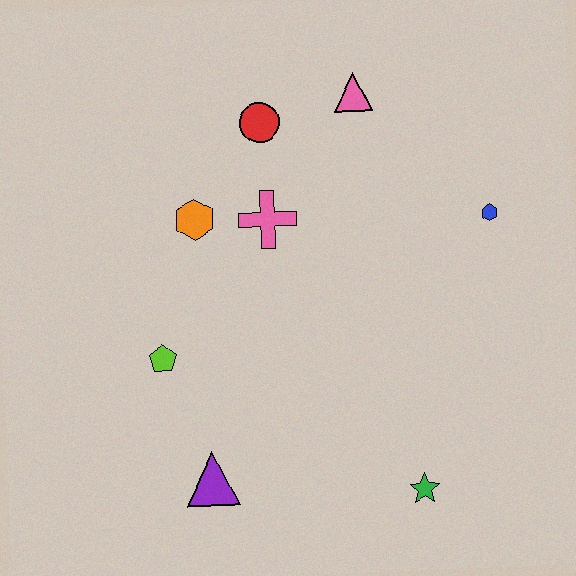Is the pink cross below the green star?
No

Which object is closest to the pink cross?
The orange hexagon is closest to the pink cross.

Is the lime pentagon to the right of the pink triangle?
No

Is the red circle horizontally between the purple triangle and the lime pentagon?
No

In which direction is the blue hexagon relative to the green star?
The blue hexagon is above the green star.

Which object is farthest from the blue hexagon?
The purple triangle is farthest from the blue hexagon.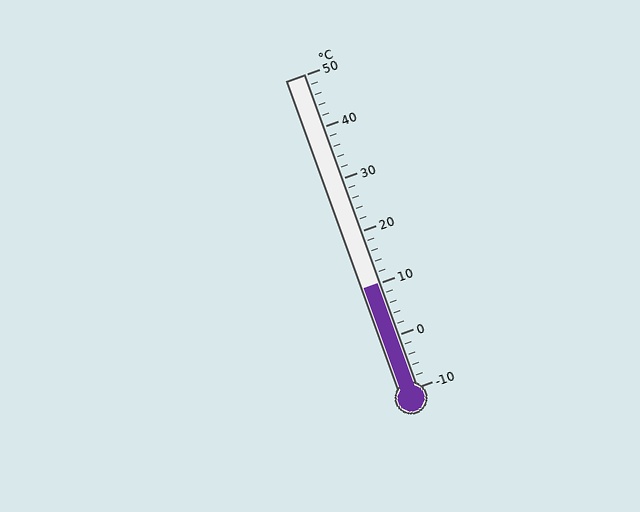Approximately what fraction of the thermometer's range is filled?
The thermometer is filled to approximately 35% of its range.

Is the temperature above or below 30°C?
The temperature is below 30°C.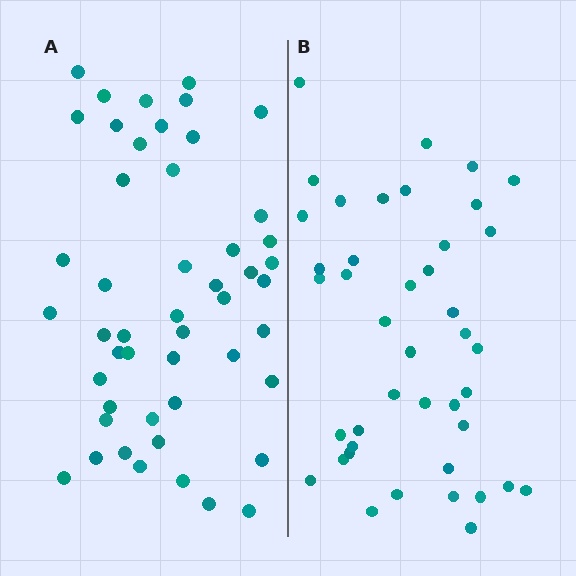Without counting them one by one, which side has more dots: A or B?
Region A (the left region) has more dots.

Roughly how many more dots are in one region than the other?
Region A has roughly 8 or so more dots than region B.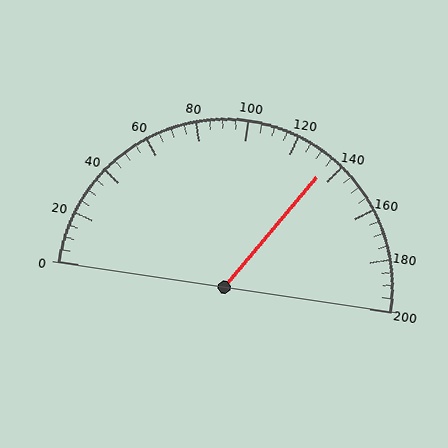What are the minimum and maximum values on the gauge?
The gauge ranges from 0 to 200.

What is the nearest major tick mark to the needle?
The nearest major tick mark is 140.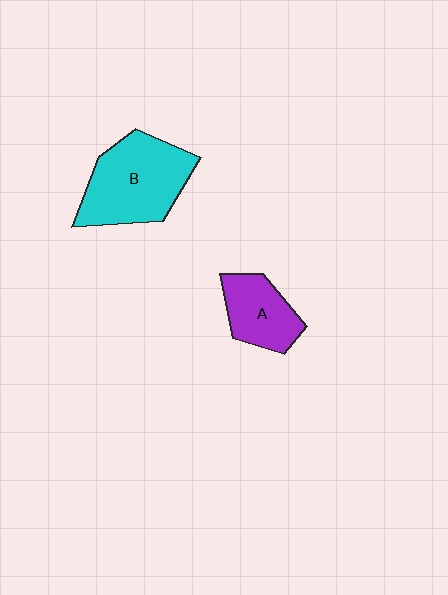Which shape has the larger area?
Shape B (cyan).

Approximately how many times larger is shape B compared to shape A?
Approximately 1.7 times.